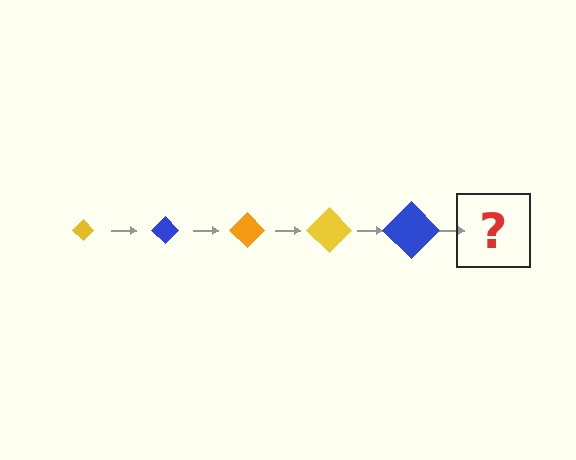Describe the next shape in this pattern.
It should be an orange diamond, larger than the previous one.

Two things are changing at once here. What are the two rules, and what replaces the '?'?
The two rules are that the diamond grows larger each step and the color cycles through yellow, blue, and orange. The '?' should be an orange diamond, larger than the previous one.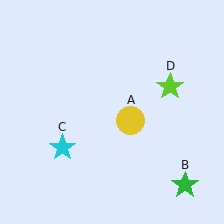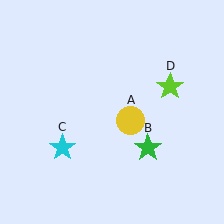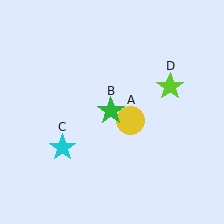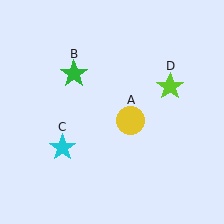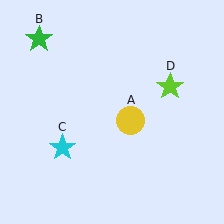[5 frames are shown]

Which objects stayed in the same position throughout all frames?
Yellow circle (object A) and cyan star (object C) and lime star (object D) remained stationary.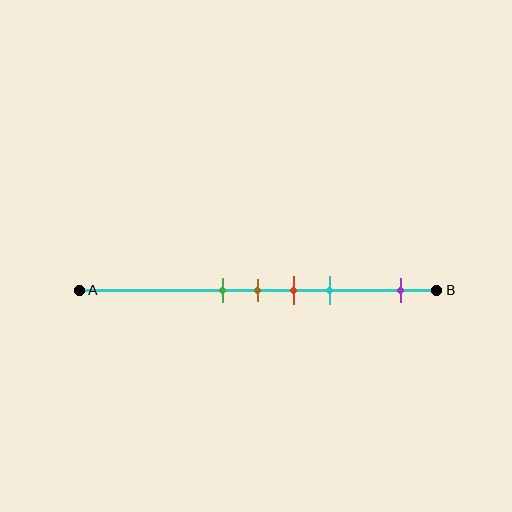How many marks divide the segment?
There are 5 marks dividing the segment.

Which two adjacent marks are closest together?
The green and brown marks are the closest adjacent pair.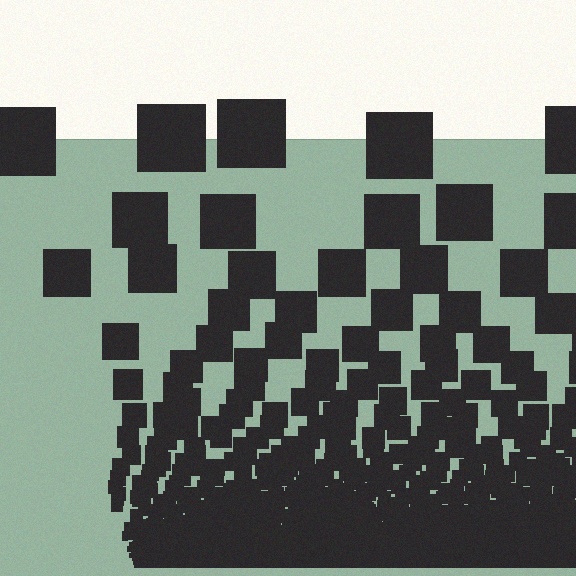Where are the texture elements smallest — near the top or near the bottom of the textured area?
Near the bottom.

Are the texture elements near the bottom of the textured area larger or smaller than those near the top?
Smaller. The gradient is inverted — elements near the bottom are smaller and denser.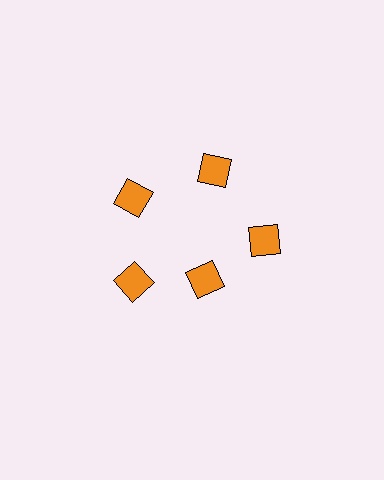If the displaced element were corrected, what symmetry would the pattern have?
It would have 5-fold rotational symmetry — the pattern would map onto itself every 72 degrees.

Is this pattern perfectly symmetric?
No. The 5 orange diamonds are arranged in a ring, but one element near the 5 o'clock position is pulled inward toward the center, breaking the 5-fold rotational symmetry.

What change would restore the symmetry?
The symmetry would be restored by moving it outward, back onto the ring so that all 5 diamonds sit at equal angles and equal distance from the center.